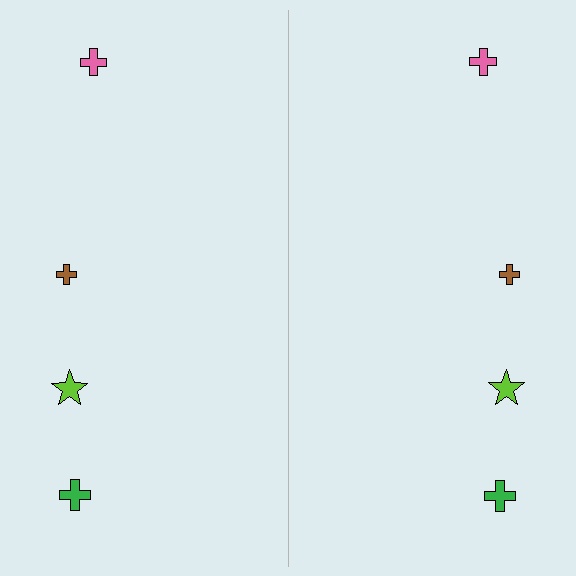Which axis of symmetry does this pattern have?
The pattern has a vertical axis of symmetry running through the center of the image.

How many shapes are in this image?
There are 8 shapes in this image.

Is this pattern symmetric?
Yes, this pattern has bilateral (reflection) symmetry.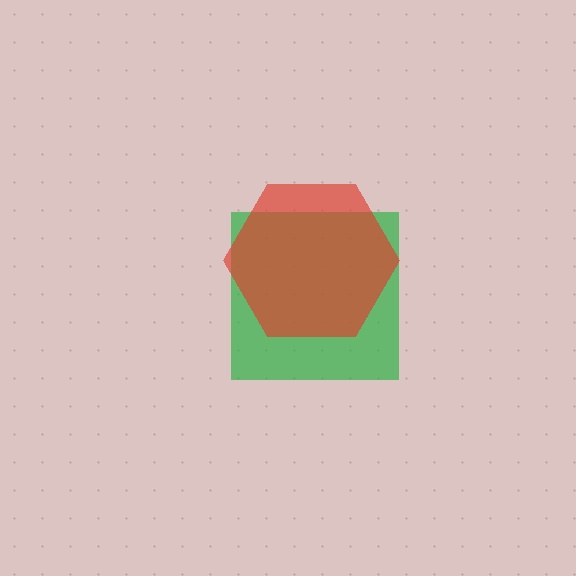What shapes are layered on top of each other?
The layered shapes are: a green square, a red hexagon.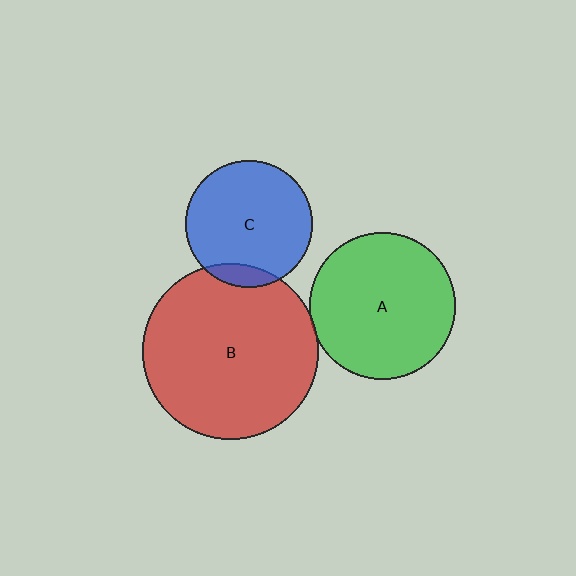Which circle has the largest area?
Circle B (red).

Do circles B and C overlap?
Yes.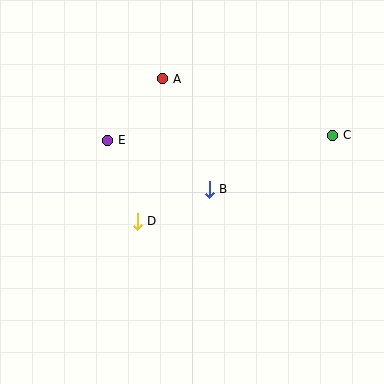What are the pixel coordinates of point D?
Point D is at (137, 221).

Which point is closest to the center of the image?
Point B at (209, 189) is closest to the center.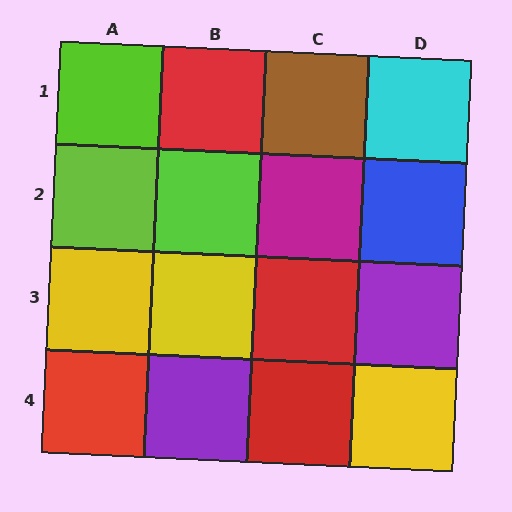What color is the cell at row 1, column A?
Lime.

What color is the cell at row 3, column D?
Purple.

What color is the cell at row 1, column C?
Brown.